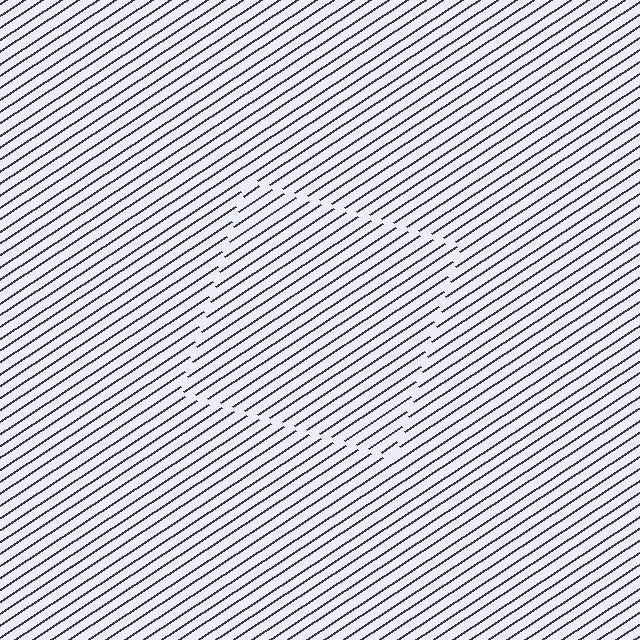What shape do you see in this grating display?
An illusory square. The interior of the shape contains the same grating, shifted by half a period — the contour is defined by the phase discontinuity where line-ends from the inner and outer gratings abut.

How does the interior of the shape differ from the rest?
The interior of the shape contains the same grating, shifted by half a period — the contour is defined by the phase discontinuity where line-ends from the inner and outer gratings abut.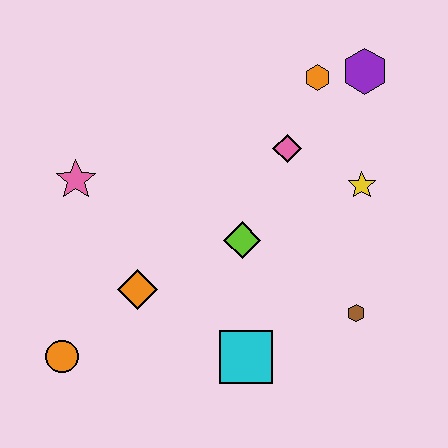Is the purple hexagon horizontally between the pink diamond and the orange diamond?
No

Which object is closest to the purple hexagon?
The orange hexagon is closest to the purple hexagon.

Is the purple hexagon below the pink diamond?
No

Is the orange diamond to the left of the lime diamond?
Yes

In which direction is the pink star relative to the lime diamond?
The pink star is to the left of the lime diamond.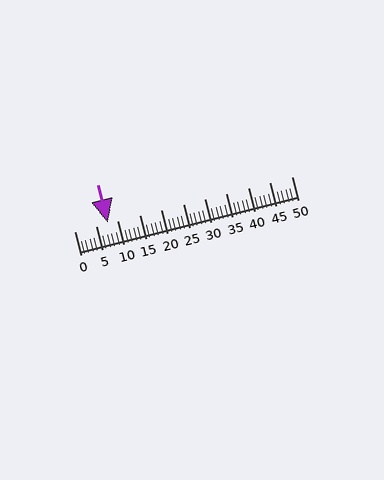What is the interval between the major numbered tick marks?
The major tick marks are spaced 5 units apart.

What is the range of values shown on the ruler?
The ruler shows values from 0 to 50.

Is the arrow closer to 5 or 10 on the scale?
The arrow is closer to 10.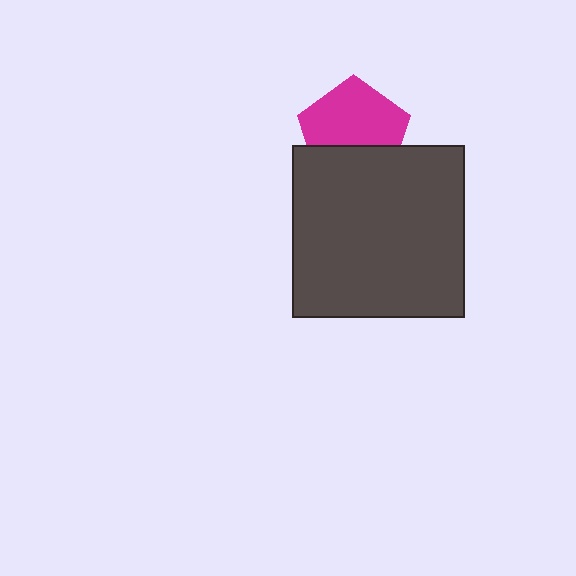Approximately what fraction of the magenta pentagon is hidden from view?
Roughly 35% of the magenta pentagon is hidden behind the dark gray square.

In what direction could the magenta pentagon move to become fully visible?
The magenta pentagon could move up. That would shift it out from behind the dark gray square entirely.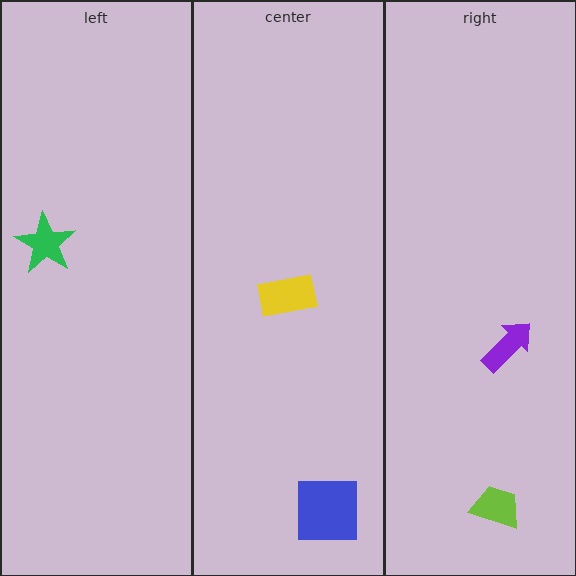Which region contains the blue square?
The center region.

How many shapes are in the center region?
2.